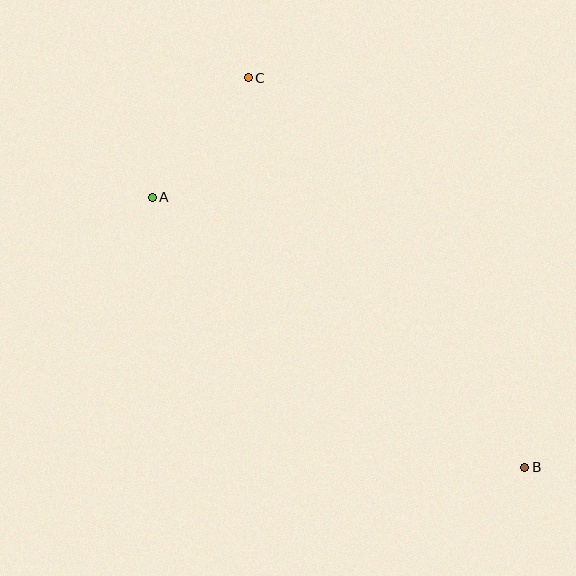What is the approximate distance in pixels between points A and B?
The distance between A and B is approximately 460 pixels.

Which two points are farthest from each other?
Points B and C are farthest from each other.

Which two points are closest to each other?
Points A and C are closest to each other.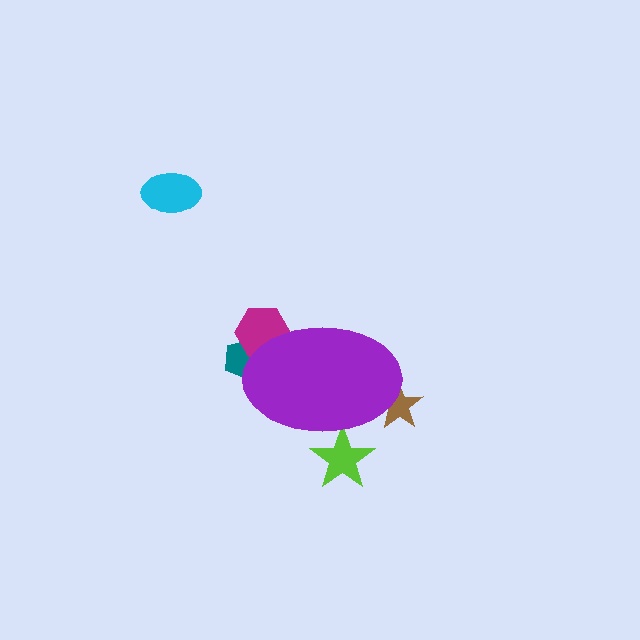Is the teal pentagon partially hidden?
Yes, the teal pentagon is partially hidden behind the purple ellipse.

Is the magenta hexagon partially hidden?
Yes, the magenta hexagon is partially hidden behind the purple ellipse.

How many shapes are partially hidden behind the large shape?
4 shapes are partially hidden.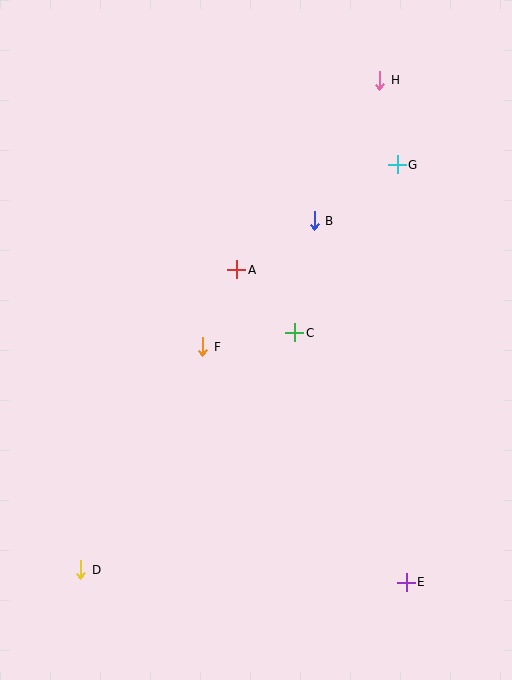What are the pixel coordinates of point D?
Point D is at (81, 570).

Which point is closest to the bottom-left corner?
Point D is closest to the bottom-left corner.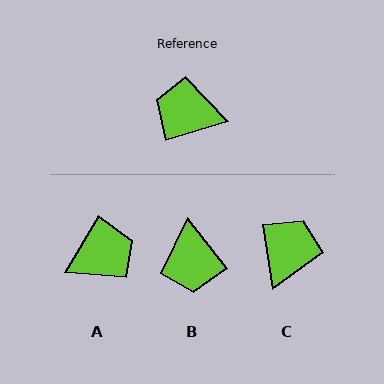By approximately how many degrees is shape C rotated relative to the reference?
Approximately 97 degrees clockwise.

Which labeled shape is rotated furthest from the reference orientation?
A, about 138 degrees away.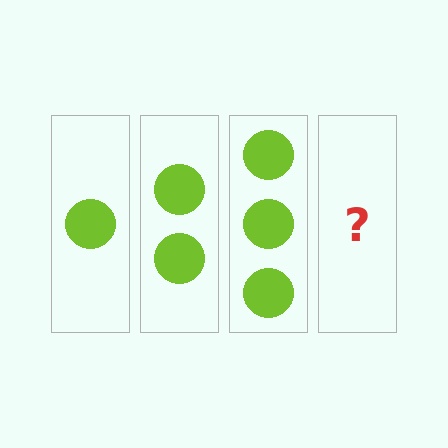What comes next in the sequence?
The next element should be 4 circles.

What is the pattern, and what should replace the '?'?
The pattern is that each step adds one more circle. The '?' should be 4 circles.